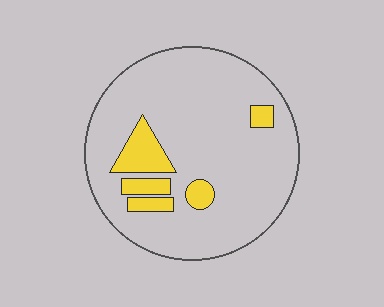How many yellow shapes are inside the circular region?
5.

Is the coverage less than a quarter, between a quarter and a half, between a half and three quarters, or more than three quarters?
Less than a quarter.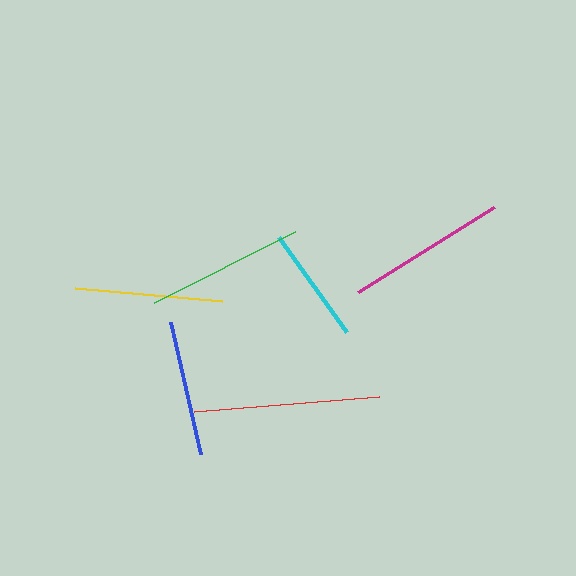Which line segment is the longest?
The red line is the longest at approximately 186 pixels.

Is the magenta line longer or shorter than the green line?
The magenta line is longer than the green line.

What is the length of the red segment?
The red segment is approximately 186 pixels long.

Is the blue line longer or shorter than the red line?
The red line is longer than the blue line.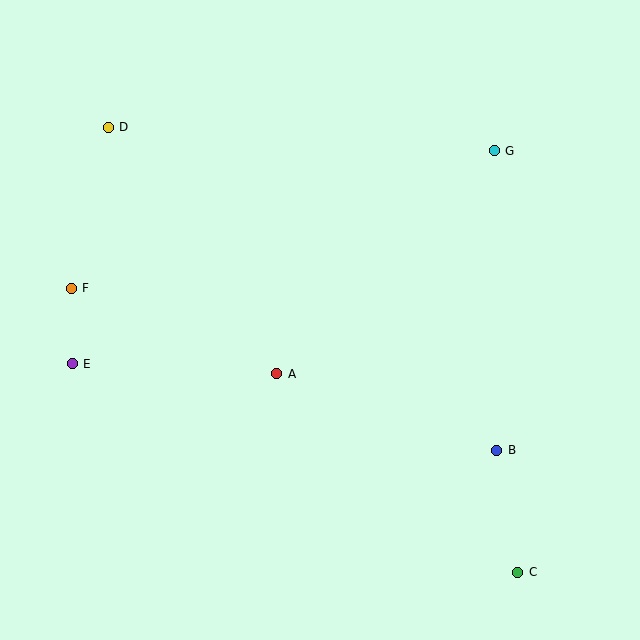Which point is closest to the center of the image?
Point A at (277, 374) is closest to the center.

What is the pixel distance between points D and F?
The distance between D and F is 165 pixels.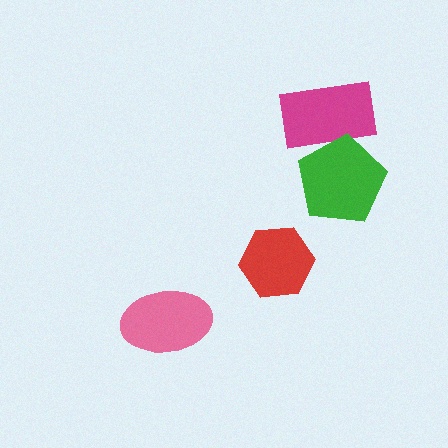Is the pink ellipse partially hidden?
No, no other shape covers it.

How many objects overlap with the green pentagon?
1 object overlaps with the green pentagon.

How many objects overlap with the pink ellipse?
0 objects overlap with the pink ellipse.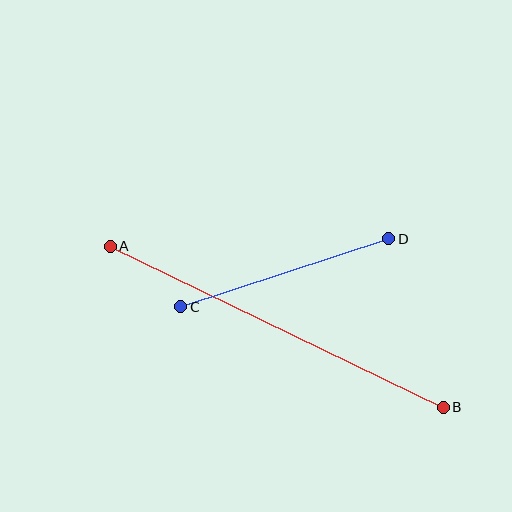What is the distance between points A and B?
The distance is approximately 370 pixels.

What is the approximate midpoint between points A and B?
The midpoint is at approximately (277, 327) pixels.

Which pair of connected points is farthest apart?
Points A and B are farthest apart.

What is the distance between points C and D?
The distance is approximately 219 pixels.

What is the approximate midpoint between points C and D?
The midpoint is at approximately (285, 273) pixels.